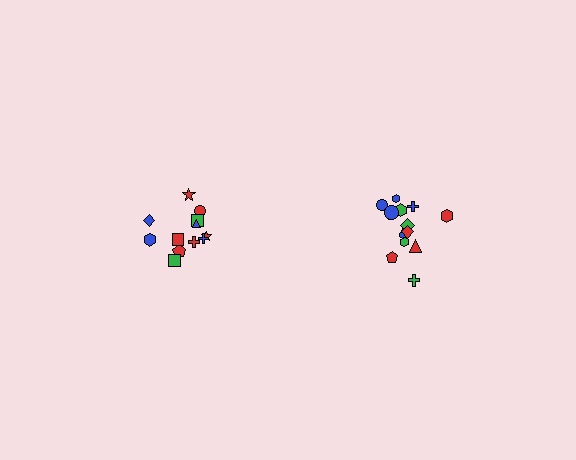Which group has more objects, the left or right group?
The right group.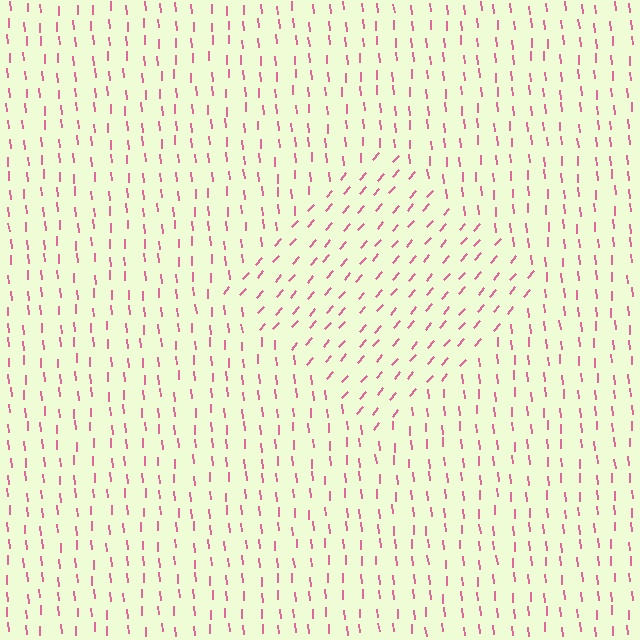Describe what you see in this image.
The image is filled with small pink line segments. A diamond region in the image has lines oriented differently from the surrounding lines, creating a visible texture boundary.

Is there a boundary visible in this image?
Yes, there is a texture boundary formed by a change in line orientation.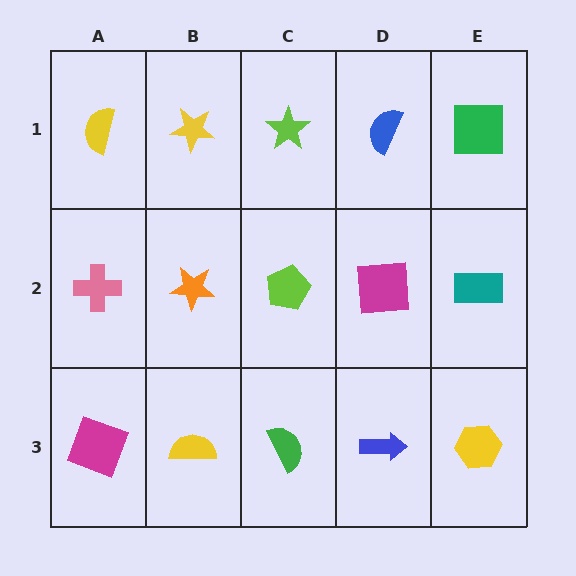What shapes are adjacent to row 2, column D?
A blue semicircle (row 1, column D), a blue arrow (row 3, column D), a lime pentagon (row 2, column C), a teal rectangle (row 2, column E).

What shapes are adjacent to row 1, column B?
An orange star (row 2, column B), a yellow semicircle (row 1, column A), a lime star (row 1, column C).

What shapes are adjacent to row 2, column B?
A yellow star (row 1, column B), a yellow semicircle (row 3, column B), a pink cross (row 2, column A), a lime pentagon (row 2, column C).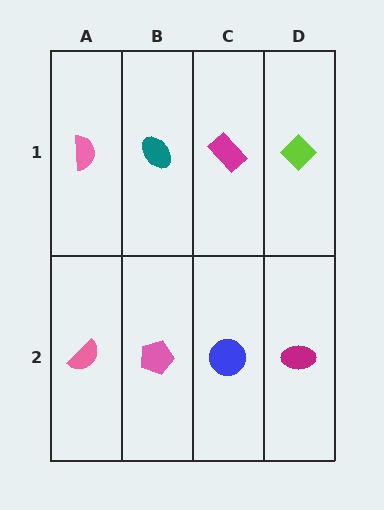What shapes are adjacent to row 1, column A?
A pink semicircle (row 2, column A), a teal ellipse (row 1, column B).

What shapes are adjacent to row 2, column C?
A magenta rectangle (row 1, column C), a pink pentagon (row 2, column B), a magenta ellipse (row 2, column D).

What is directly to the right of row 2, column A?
A pink pentagon.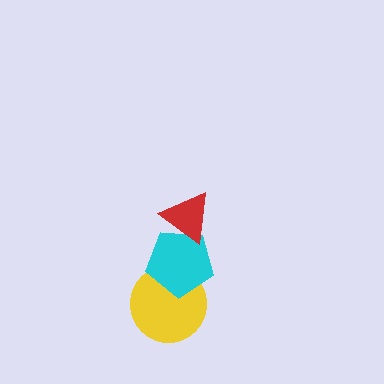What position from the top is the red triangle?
The red triangle is 1st from the top.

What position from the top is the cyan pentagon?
The cyan pentagon is 2nd from the top.